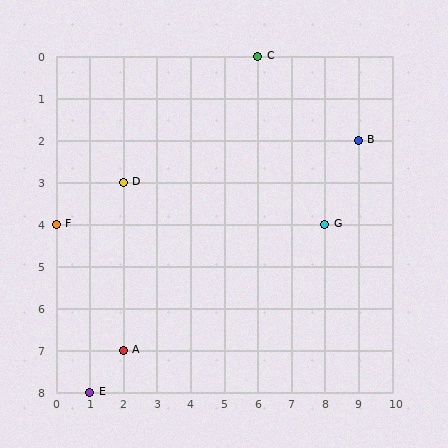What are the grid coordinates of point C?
Point C is at grid coordinates (6, 0).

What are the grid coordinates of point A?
Point A is at grid coordinates (2, 7).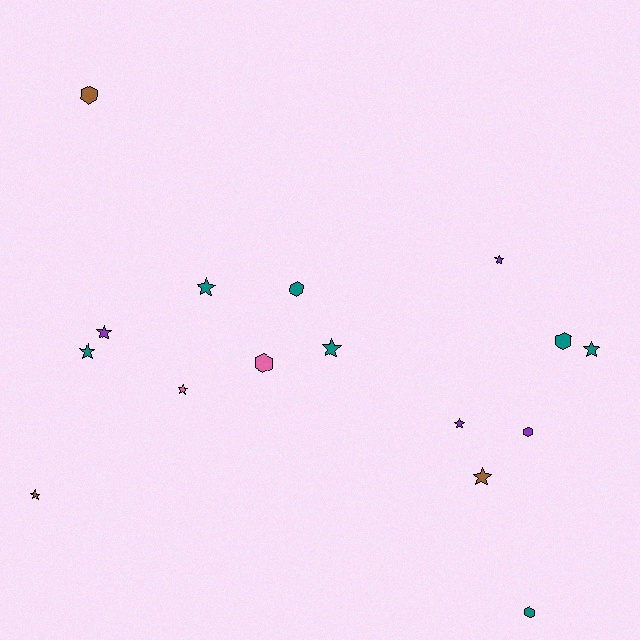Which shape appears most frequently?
Star, with 10 objects.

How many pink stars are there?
There is 1 pink star.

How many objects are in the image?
There are 16 objects.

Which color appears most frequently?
Teal, with 7 objects.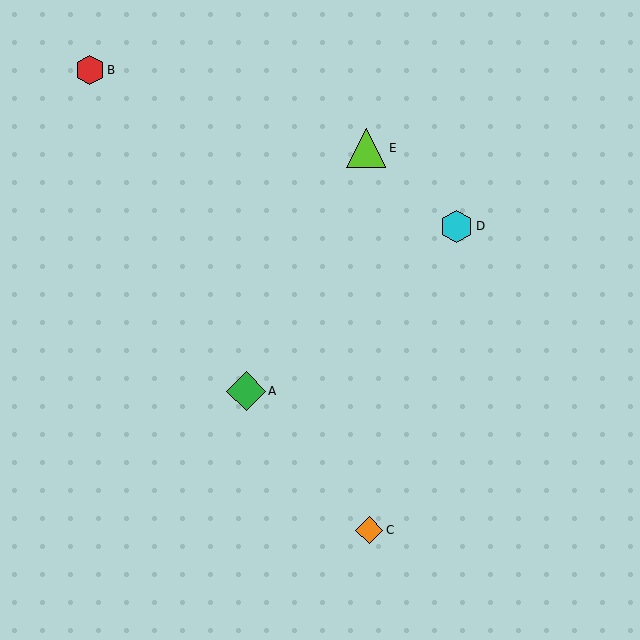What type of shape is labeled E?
Shape E is a lime triangle.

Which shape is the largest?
The lime triangle (labeled E) is the largest.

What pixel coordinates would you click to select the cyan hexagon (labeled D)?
Click at (457, 226) to select the cyan hexagon D.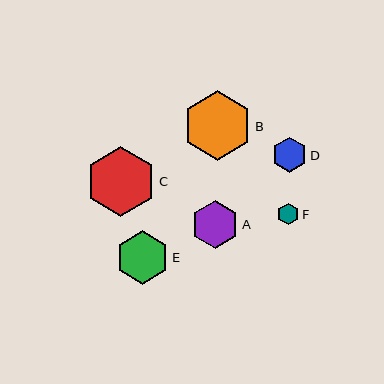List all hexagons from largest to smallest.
From largest to smallest: C, B, E, A, D, F.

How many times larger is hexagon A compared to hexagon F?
Hexagon A is approximately 2.2 times the size of hexagon F.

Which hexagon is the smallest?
Hexagon F is the smallest with a size of approximately 22 pixels.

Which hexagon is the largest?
Hexagon C is the largest with a size of approximately 70 pixels.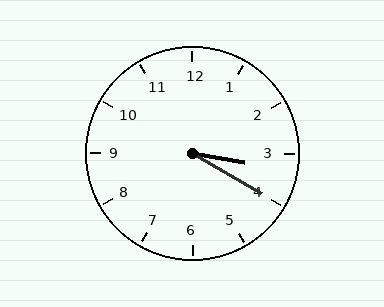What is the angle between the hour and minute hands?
Approximately 20 degrees.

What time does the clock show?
3:20.